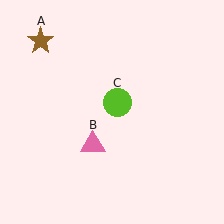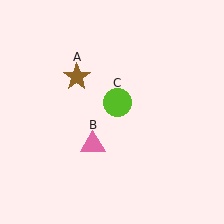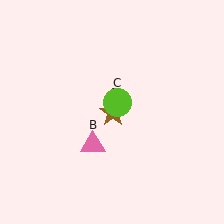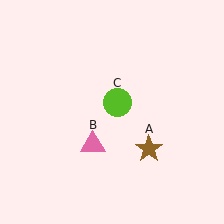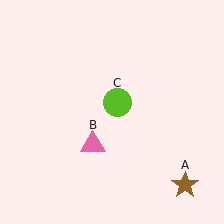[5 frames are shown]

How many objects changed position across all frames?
1 object changed position: brown star (object A).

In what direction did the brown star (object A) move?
The brown star (object A) moved down and to the right.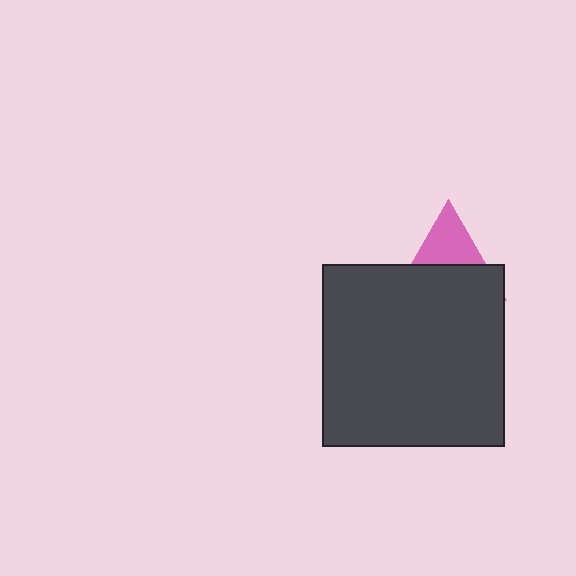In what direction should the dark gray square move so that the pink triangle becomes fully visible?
The dark gray square should move down. That is the shortest direction to clear the overlap and leave the pink triangle fully visible.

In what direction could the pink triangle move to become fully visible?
The pink triangle could move up. That would shift it out from behind the dark gray square entirely.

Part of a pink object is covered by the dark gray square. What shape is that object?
It is a triangle.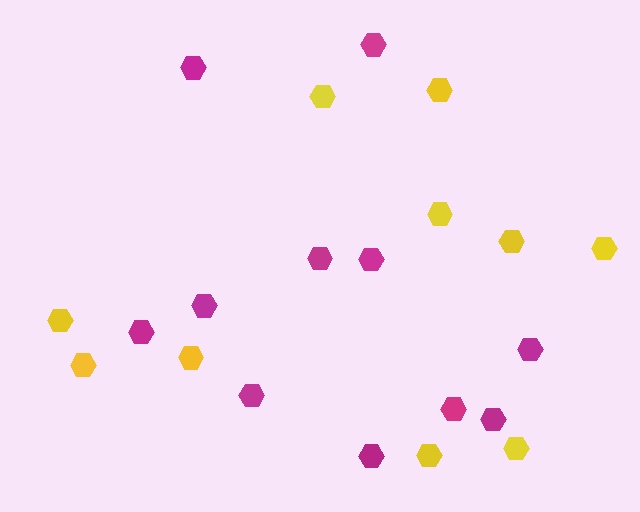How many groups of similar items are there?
There are 2 groups: one group of yellow hexagons (10) and one group of magenta hexagons (11).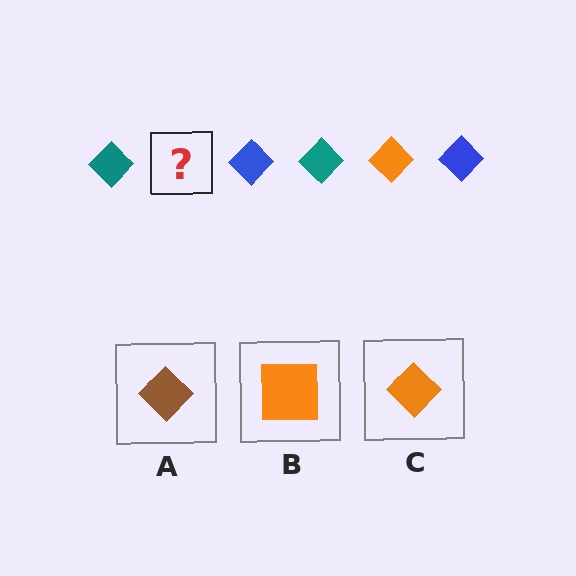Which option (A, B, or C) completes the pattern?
C.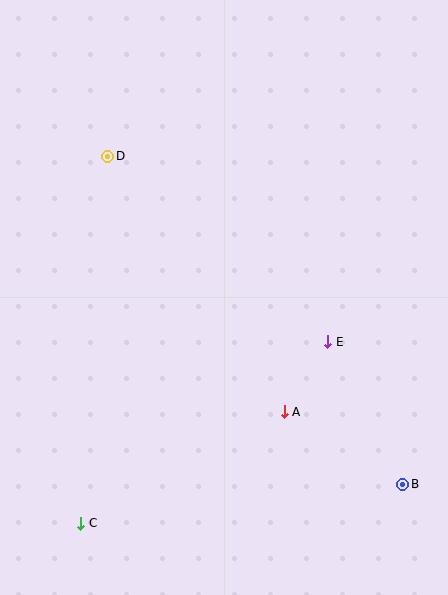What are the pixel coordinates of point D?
Point D is at (108, 156).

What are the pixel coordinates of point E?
Point E is at (328, 342).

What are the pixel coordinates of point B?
Point B is at (403, 484).